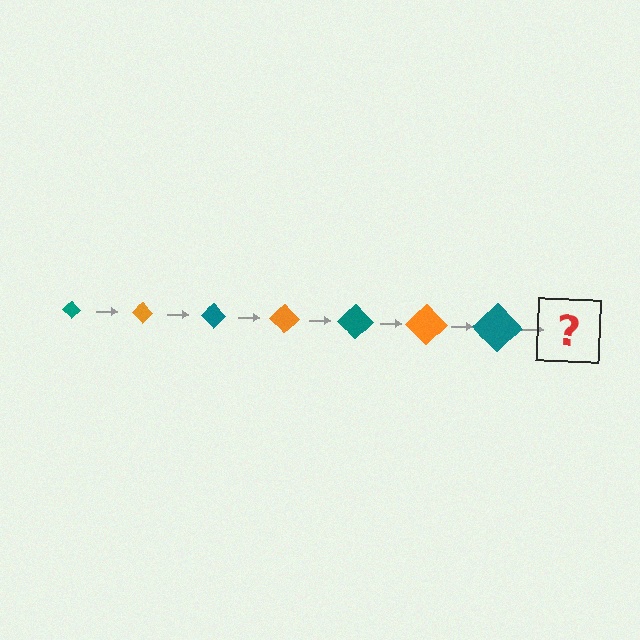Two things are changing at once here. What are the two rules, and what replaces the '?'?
The two rules are that the diamond grows larger each step and the color cycles through teal and orange. The '?' should be an orange diamond, larger than the previous one.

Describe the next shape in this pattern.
It should be an orange diamond, larger than the previous one.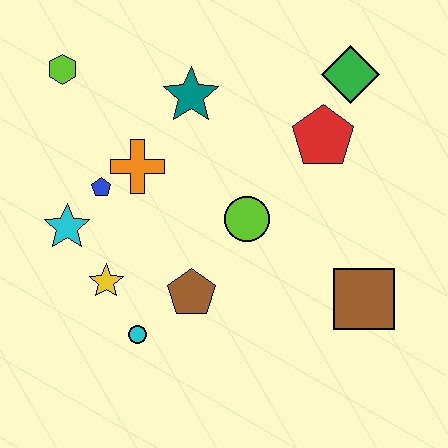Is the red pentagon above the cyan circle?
Yes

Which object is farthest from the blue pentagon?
The brown square is farthest from the blue pentagon.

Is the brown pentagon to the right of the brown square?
No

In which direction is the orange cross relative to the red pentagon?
The orange cross is to the left of the red pentagon.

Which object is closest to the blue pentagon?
The orange cross is closest to the blue pentagon.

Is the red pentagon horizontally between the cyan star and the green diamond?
Yes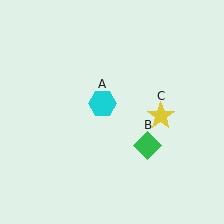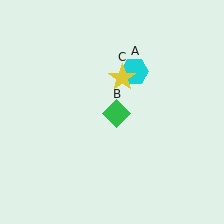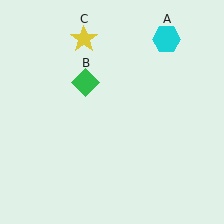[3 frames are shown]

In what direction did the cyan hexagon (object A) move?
The cyan hexagon (object A) moved up and to the right.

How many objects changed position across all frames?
3 objects changed position: cyan hexagon (object A), green diamond (object B), yellow star (object C).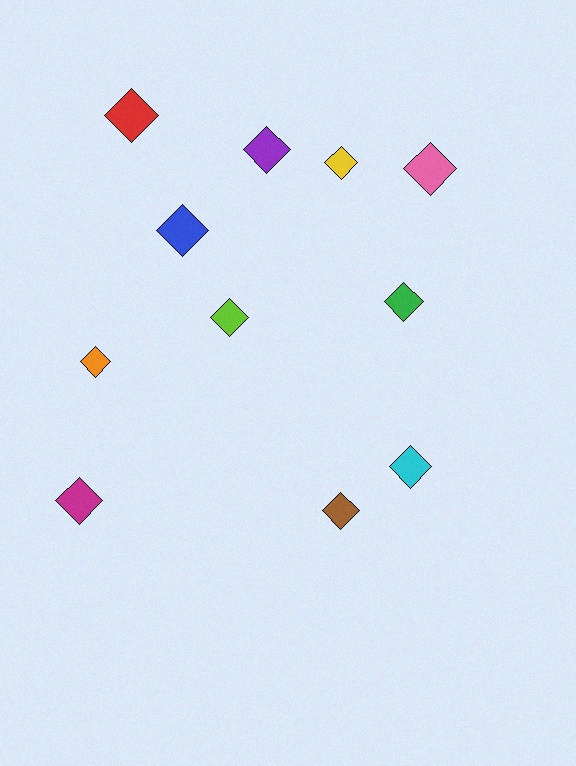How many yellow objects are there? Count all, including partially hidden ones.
There is 1 yellow object.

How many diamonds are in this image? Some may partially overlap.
There are 11 diamonds.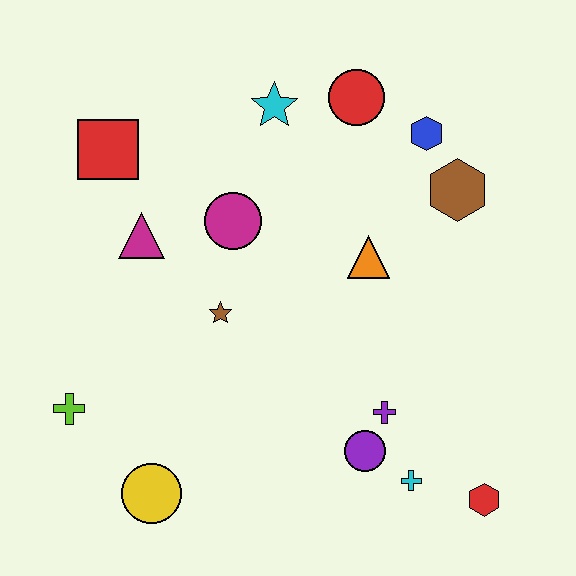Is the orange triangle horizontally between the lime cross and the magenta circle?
No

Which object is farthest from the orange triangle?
The lime cross is farthest from the orange triangle.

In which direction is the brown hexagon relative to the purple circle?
The brown hexagon is above the purple circle.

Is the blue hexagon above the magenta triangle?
Yes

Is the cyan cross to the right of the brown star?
Yes